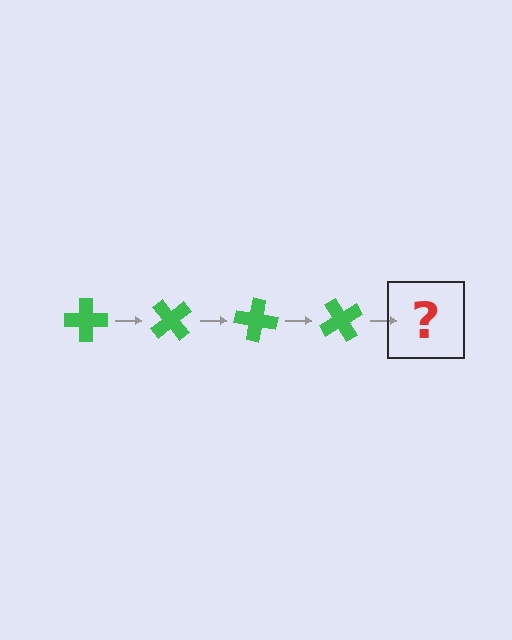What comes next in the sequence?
The next element should be a green cross rotated 200 degrees.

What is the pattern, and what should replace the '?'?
The pattern is that the cross rotates 50 degrees each step. The '?' should be a green cross rotated 200 degrees.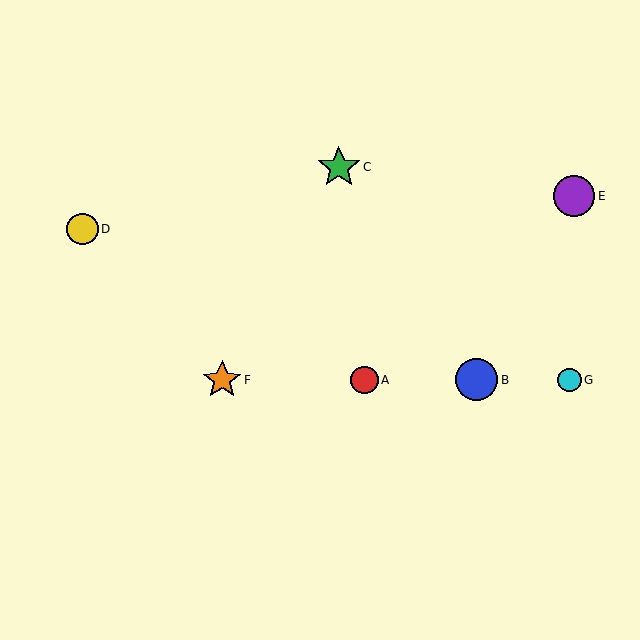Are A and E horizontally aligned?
No, A is at y≈380 and E is at y≈196.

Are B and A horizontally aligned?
Yes, both are at y≈380.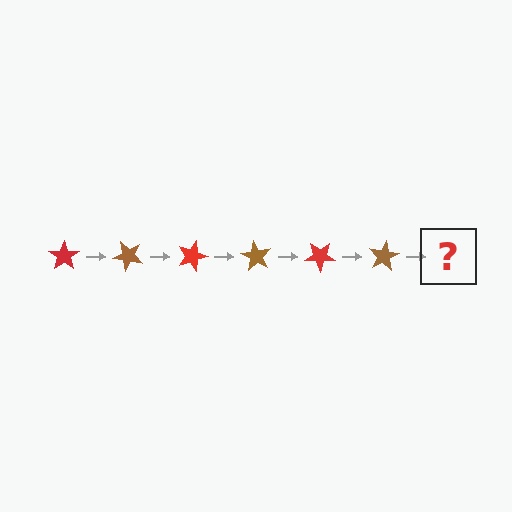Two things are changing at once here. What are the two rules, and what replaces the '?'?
The two rules are that it rotates 45 degrees each step and the color cycles through red and brown. The '?' should be a red star, rotated 270 degrees from the start.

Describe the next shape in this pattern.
It should be a red star, rotated 270 degrees from the start.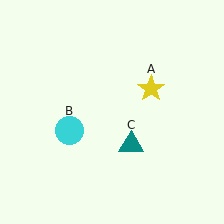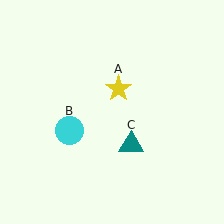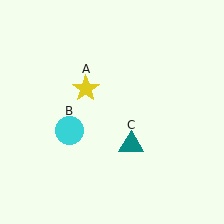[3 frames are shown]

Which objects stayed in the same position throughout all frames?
Cyan circle (object B) and teal triangle (object C) remained stationary.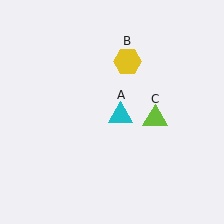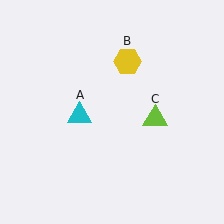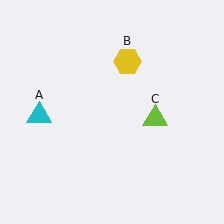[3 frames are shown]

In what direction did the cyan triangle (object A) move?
The cyan triangle (object A) moved left.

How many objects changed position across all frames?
1 object changed position: cyan triangle (object A).